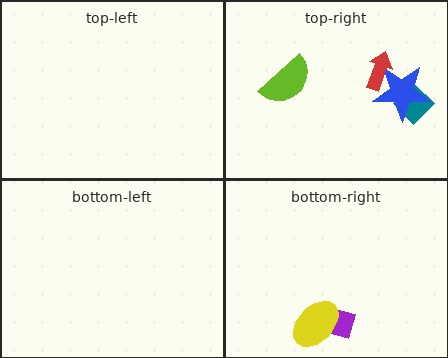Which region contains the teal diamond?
The top-right region.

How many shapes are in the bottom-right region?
2.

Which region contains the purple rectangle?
The bottom-right region.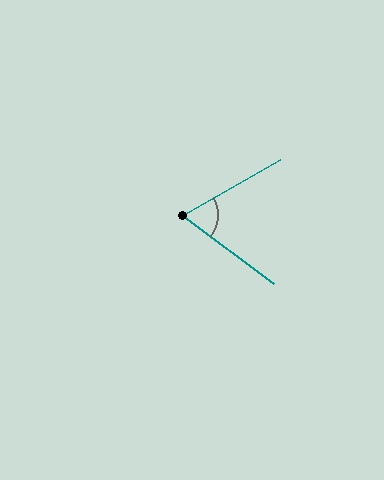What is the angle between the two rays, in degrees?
Approximately 67 degrees.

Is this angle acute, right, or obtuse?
It is acute.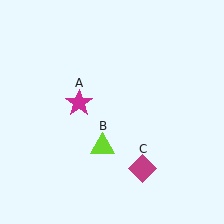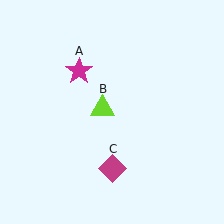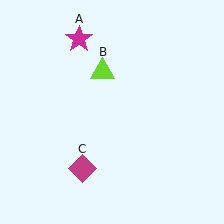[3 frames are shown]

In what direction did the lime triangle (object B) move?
The lime triangle (object B) moved up.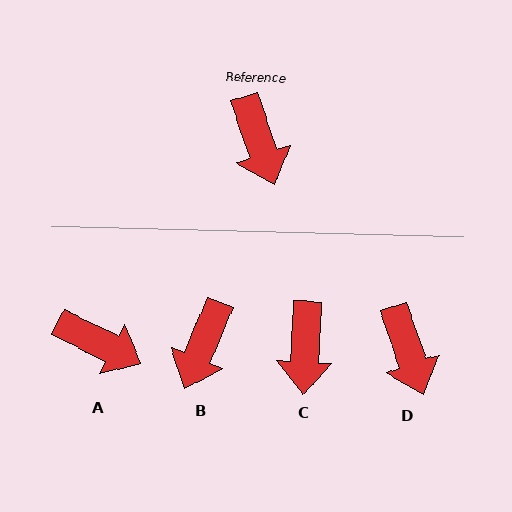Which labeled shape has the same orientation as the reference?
D.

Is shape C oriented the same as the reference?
No, it is off by about 22 degrees.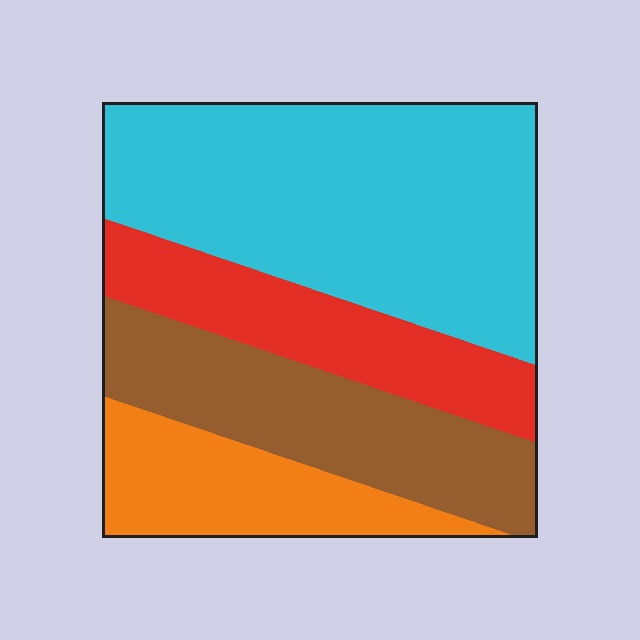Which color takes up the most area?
Cyan, at roughly 45%.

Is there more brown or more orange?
Brown.